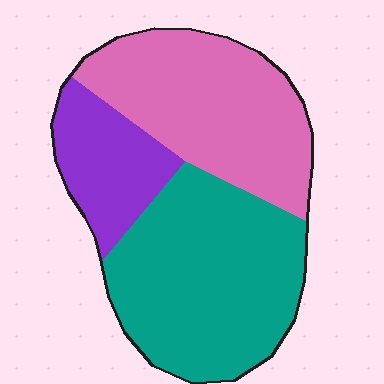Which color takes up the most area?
Teal, at roughly 45%.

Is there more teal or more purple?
Teal.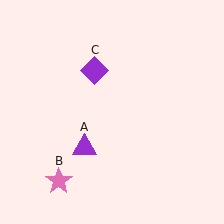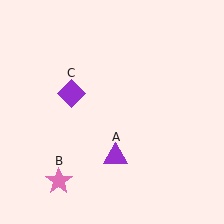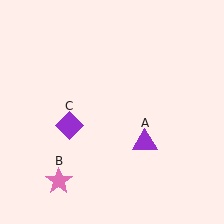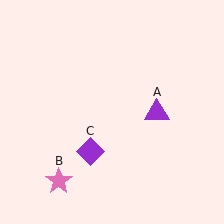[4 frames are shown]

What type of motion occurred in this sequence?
The purple triangle (object A), purple diamond (object C) rotated counterclockwise around the center of the scene.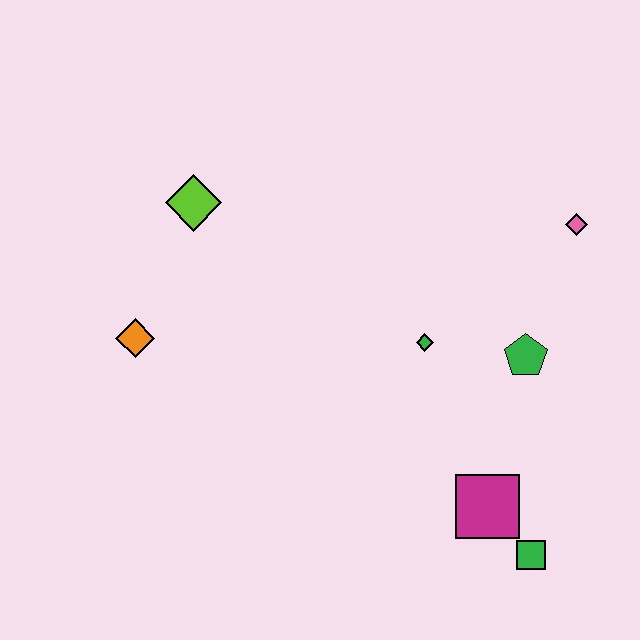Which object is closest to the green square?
The magenta square is closest to the green square.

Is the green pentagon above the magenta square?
Yes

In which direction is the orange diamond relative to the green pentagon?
The orange diamond is to the left of the green pentagon.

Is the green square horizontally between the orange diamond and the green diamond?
No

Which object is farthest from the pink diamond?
The orange diamond is farthest from the pink diamond.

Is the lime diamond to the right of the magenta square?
No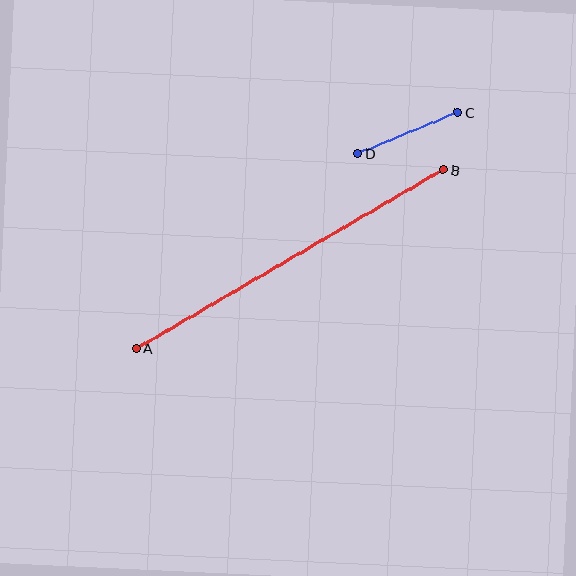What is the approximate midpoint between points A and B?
The midpoint is at approximately (290, 259) pixels.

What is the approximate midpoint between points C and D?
The midpoint is at approximately (408, 133) pixels.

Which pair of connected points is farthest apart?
Points A and B are farthest apart.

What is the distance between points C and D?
The distance is approximately 108 pixels.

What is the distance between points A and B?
The distance is approximately 355 pixels.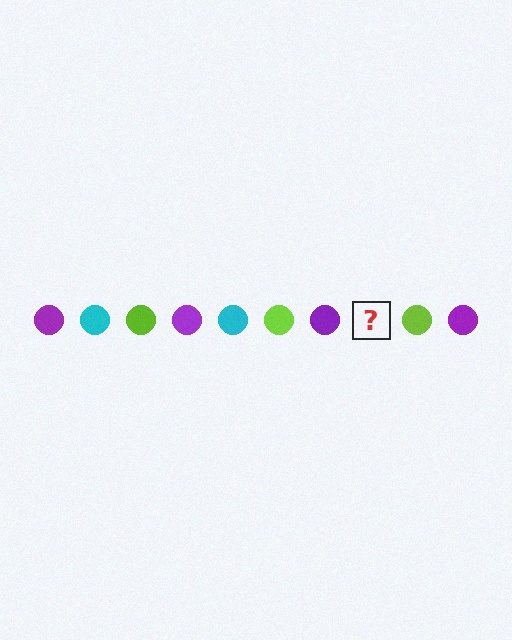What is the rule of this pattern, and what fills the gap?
The rule is that the pattern cycles through purple, cyan, lime circles. The gap should be filled with a cyan circle.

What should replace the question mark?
The question mark should be replaced with a cyan circle.